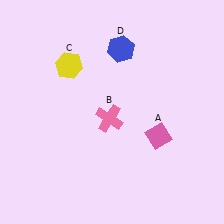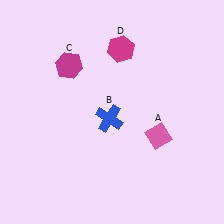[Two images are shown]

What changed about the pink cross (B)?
In Image 1, B is pink. In Image 2, it changed to blue.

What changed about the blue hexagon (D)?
In Image 1, D is blue. In Image 2, it changed to magenta.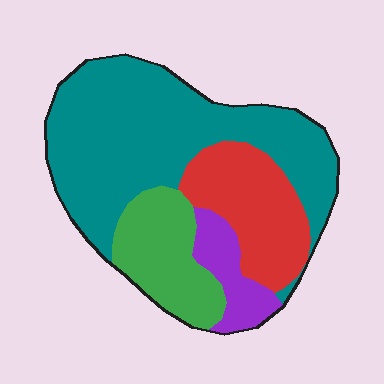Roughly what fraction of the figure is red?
Red takes up about one fifth (1/5) of the figure.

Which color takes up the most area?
Teal, at roughly 55%.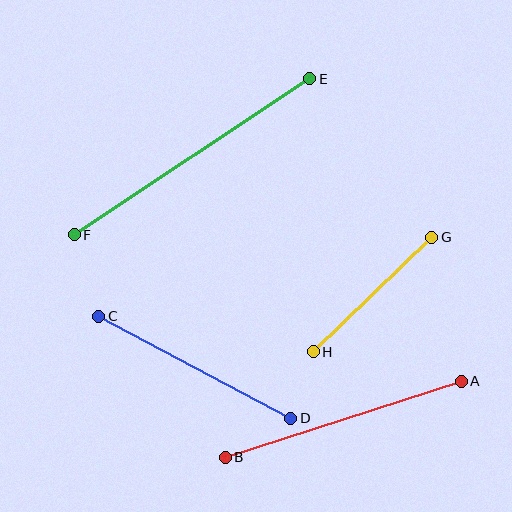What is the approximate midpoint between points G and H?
The midpoint is at approximately (373, 295) pixels.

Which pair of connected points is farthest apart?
Points E and F are farthest apart.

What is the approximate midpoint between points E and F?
The midpoint is at approximately (192, 157) pixels.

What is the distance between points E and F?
The distance is approximately 282 pixels.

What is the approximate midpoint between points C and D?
The midpoint is at approximately (195, 367) pixels.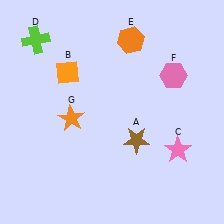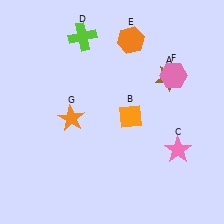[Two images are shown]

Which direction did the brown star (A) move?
The brown star (A) moved up.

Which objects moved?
The objects that moved are: the brown star (A), the orange diamond (B), the lime cross (D).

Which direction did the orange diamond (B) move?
The orange diamond (B) moved right.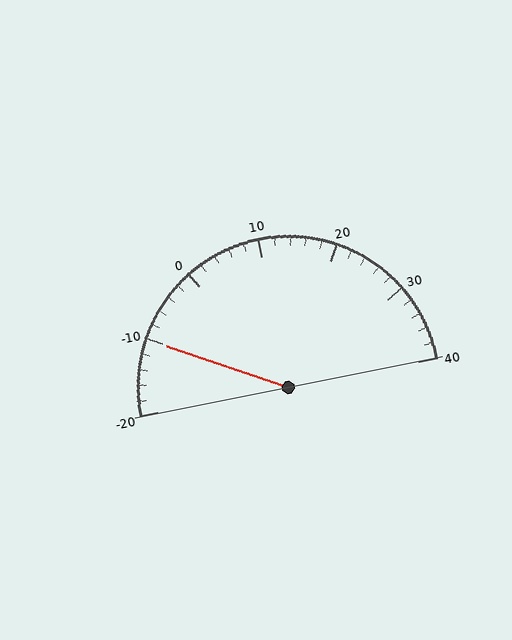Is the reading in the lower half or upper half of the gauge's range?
The reading is in the lower half of the range (-20 to 40).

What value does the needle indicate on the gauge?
The needle indicates approximately -10.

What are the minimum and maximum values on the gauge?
The gauge ranges from -20 to 40.